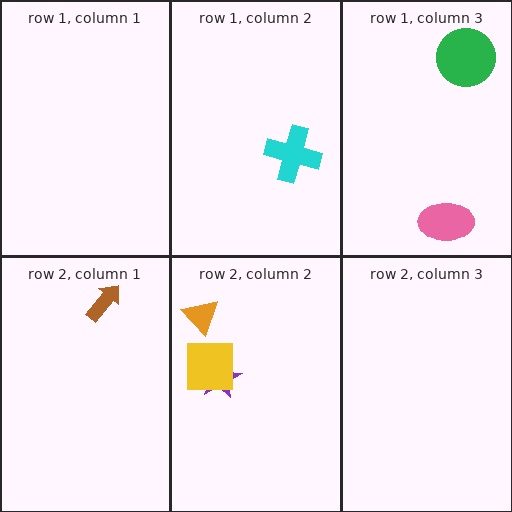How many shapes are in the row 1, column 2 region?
1.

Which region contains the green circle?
The row 1, column 3 region.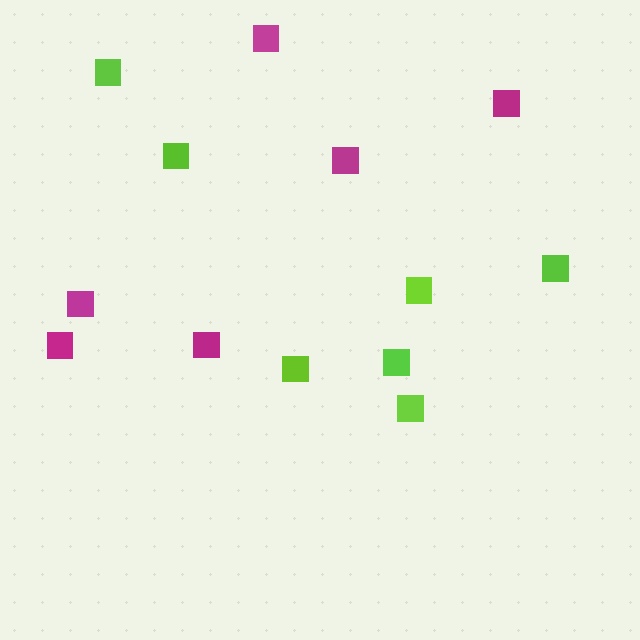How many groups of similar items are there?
There are 2 groups: one group of lime squares (7) and one group of magenta squares (6).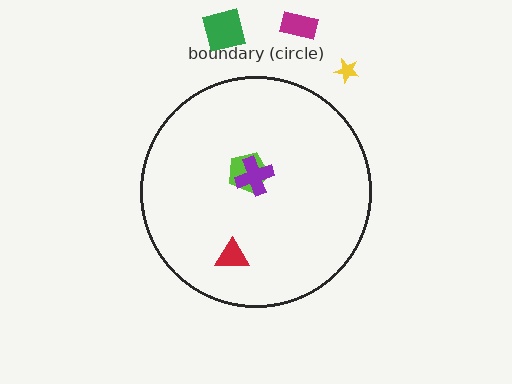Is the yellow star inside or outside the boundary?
Outside.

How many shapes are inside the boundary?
3 inside, 3 outside.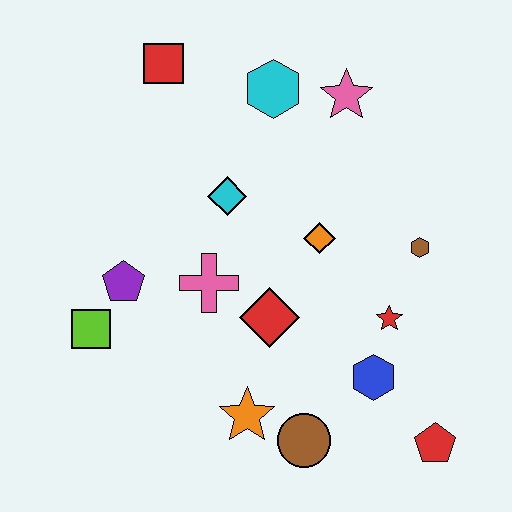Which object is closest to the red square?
The cyan hexagon is closest to the red square.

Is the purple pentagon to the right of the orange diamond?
No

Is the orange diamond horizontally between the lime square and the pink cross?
No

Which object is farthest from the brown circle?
The red square is farthest from the brown circle.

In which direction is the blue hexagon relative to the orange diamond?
The blue hexagon is below the orange diamond.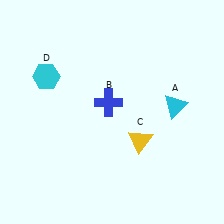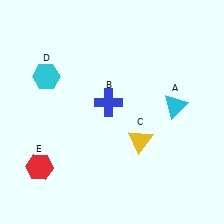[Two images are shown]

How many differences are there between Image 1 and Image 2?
There is 1 difference between the two images.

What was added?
A red hexagon (E) was added in Image 2.